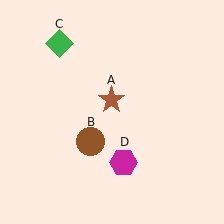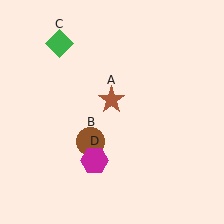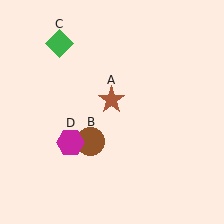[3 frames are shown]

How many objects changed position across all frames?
1 object changed position: magenta hexagon (object D).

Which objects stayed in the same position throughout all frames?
Brown star (object A) and brown circle (object B) and green diamond (object C) remained stationary.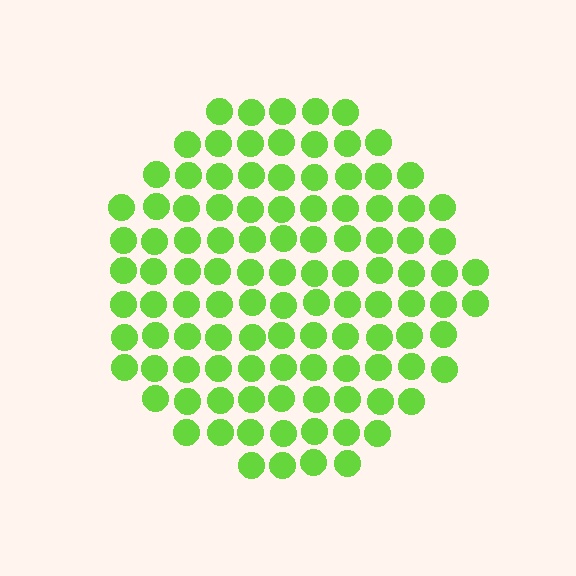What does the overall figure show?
The overall figure shows a circle.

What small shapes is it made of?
It is made of small circles.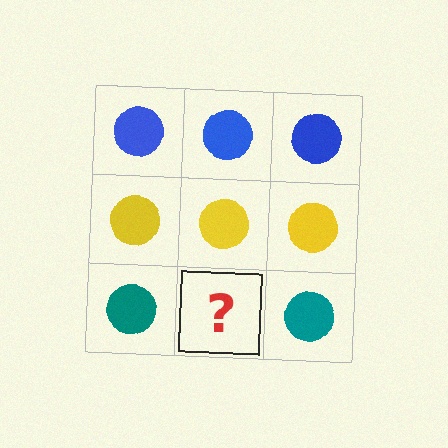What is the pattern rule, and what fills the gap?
The rule is that each row has a consistent color. The gap should be filled with a teal circle.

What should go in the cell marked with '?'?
The missing cell should contain a teal circle.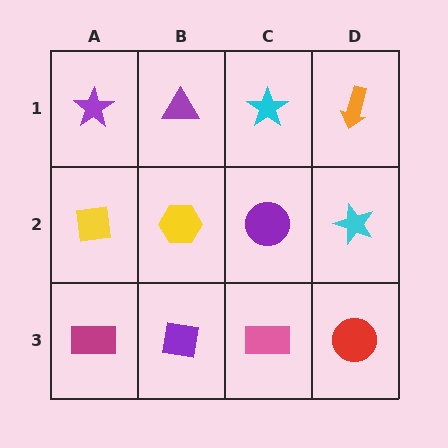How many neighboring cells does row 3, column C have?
3.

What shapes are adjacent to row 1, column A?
A yellow square (row 2, column A), a purple triangle (row 1, column B).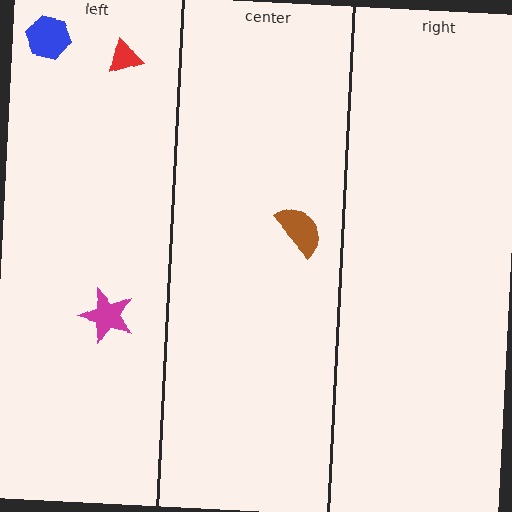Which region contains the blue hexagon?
The left region.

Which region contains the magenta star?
The left region.